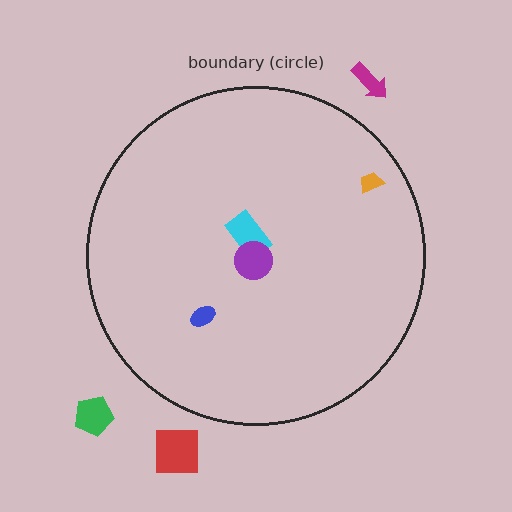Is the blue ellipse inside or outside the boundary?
Inside.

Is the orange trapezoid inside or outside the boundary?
Inside.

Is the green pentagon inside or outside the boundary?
Outside.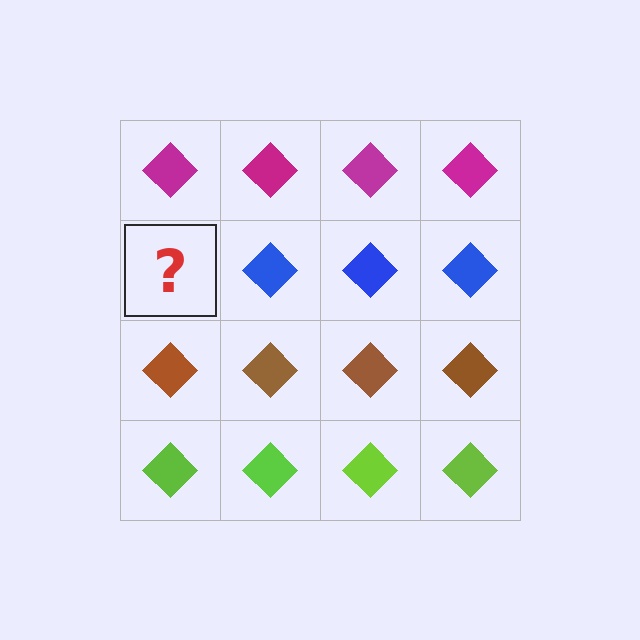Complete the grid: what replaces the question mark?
The question mark should be replaced with a blue diamond.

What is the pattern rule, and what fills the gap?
The rule is that each row has a consistent color. The gap should be filled with a blue diamond.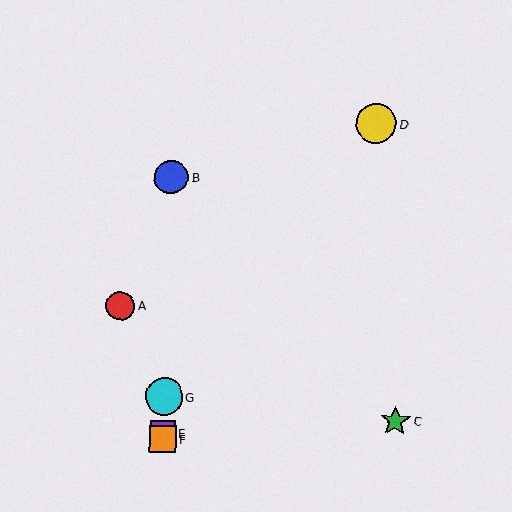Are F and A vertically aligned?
No, F is at x≈163 and A is at x≈121.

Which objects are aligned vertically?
Objects B, E, F, G are aligned vertically.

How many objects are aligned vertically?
4 objects (B, E, F, G) are aligned vertically.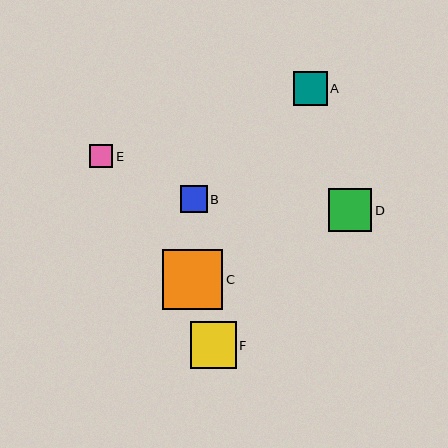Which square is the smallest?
Square E is the smallest with a size of approximately 23 pixels.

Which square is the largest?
Square C is the largest with a size of approximately 60 pixels.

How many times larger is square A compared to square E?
Square A is approximately 1.5 times the size of square E.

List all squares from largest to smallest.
From largest to smallest: C, F, D, A, B, E.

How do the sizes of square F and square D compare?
Square F and square D are approximately the same size.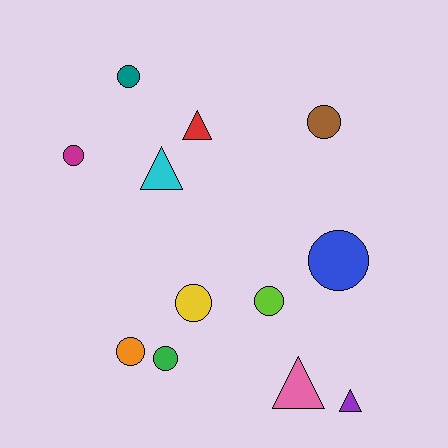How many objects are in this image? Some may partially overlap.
There are 12 objects.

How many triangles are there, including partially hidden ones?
There are 4 triangles.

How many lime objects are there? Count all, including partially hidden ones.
There is 1 lime object.